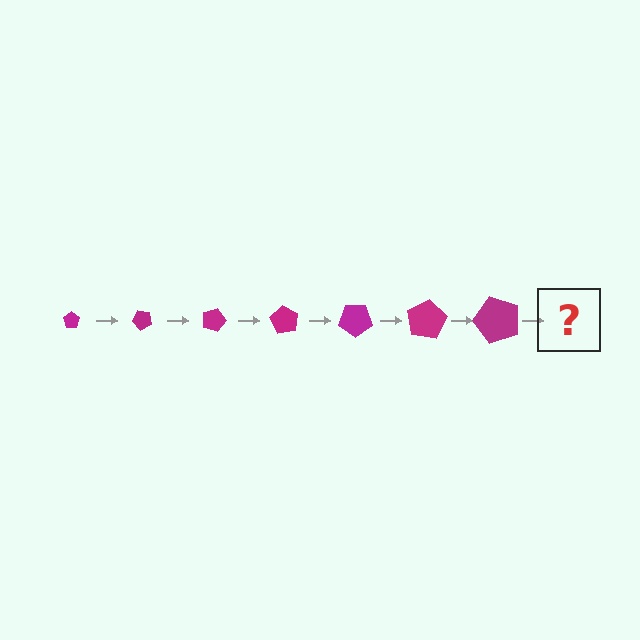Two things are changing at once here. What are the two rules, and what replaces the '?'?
The two rules are that the pentagon grows larger each step and it rotates 45 degrees each step. The '?' should be a pentagon, larger than the previous one and rotated 315 degrees from the start.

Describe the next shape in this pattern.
It should be a pentagon, larger than the previous one and rotated 315 degrees from the start.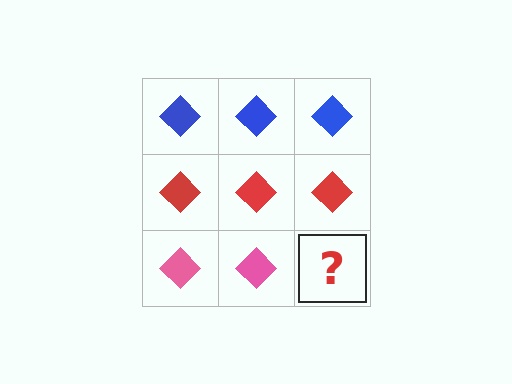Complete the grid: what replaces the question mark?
The question mark should be replaced with a pink diamond.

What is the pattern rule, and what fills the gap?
The rule is that each row has a consistent color. The gap should be filled with a pink diamond.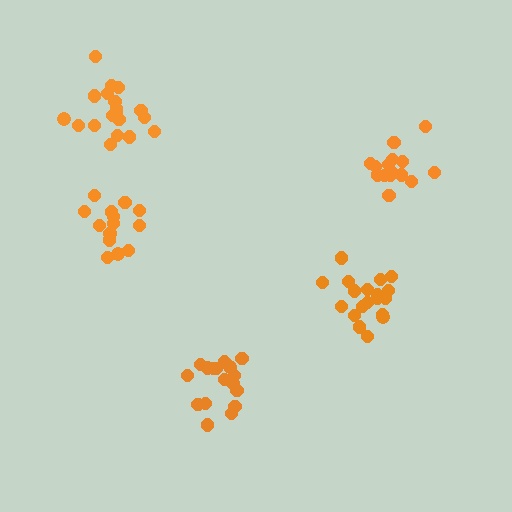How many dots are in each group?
Group 1: 15 dots, Group 2: 19 dots, Group 3: 19 dots, Group 4: 18 dots, Group 5: 14 dots (85 total).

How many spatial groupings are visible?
There are 5 spatial groupings.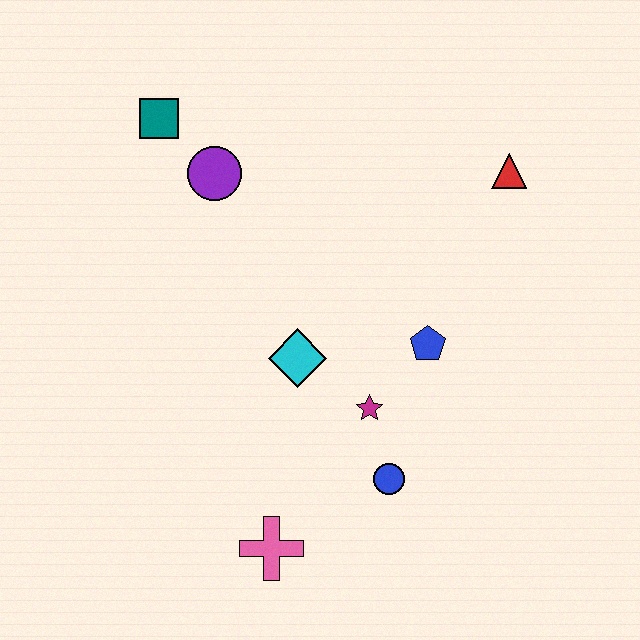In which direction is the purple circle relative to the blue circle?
The purple circle is above the blue circle.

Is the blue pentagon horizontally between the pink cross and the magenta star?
No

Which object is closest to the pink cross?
The blue circle is closest to the pink cross.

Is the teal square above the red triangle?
Yes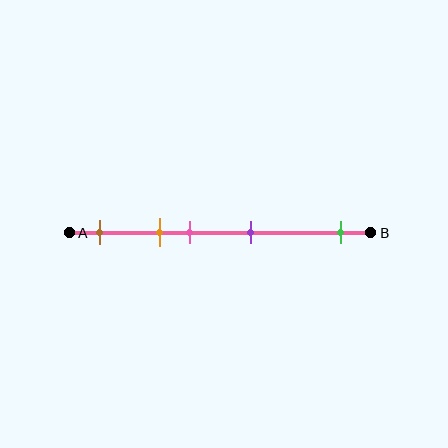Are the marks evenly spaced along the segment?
No, the marks are not evenly spaced.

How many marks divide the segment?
There are 5 marks dividing the segment.